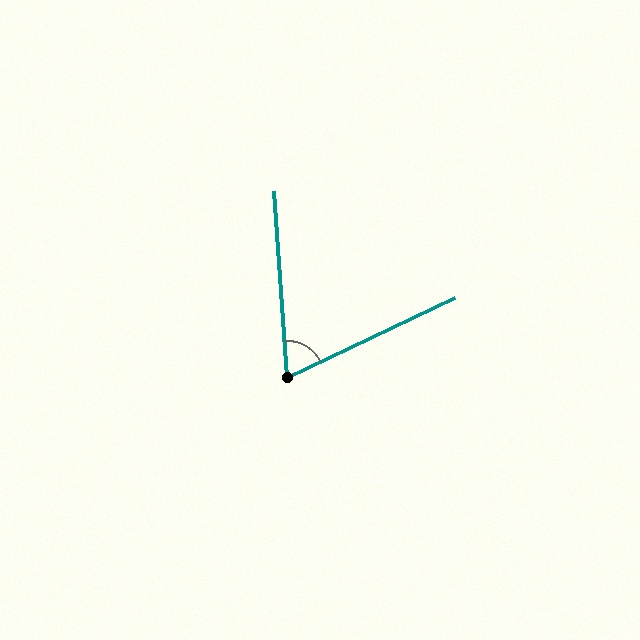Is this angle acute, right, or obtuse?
It is acute.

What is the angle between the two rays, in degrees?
Approximately 69 degrees.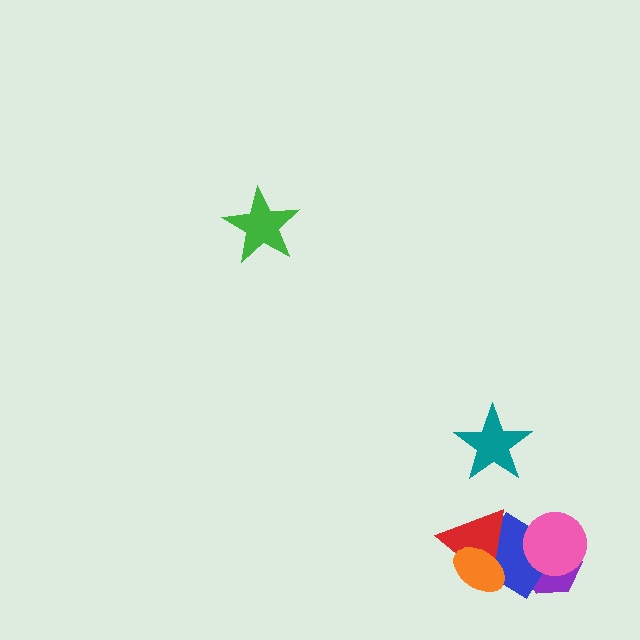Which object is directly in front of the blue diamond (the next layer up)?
The red triangle is directly in front of the blue diamond.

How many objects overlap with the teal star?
0 objects overlap with the teal star.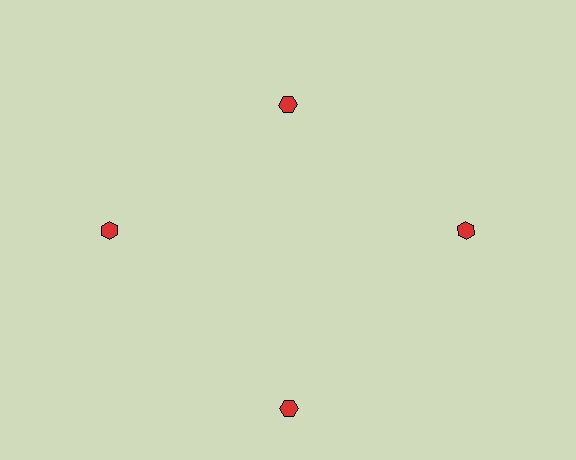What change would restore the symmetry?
The symmetry would be restored by moving it outward, back onto the ring so that all 4 hexagons sit at equal angles and equal distance from the center.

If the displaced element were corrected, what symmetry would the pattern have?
It would have 4-fold rotational symmetry — the pattern would map onto itself every 90 degrees.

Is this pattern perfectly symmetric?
No. The 4 red hexagons are arranged in a ring, but one element near the 12 o'clock position is pulled inward toward the center, breaking the 4-fold rotational symmetry.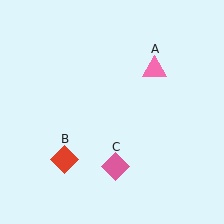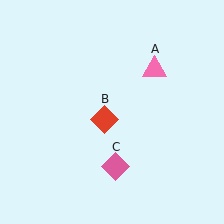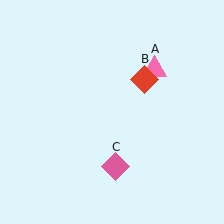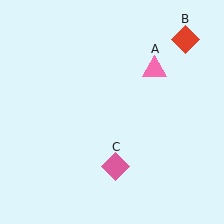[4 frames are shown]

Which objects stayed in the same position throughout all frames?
Pink triangle (object A) and pink diamond (object C) remained stationary.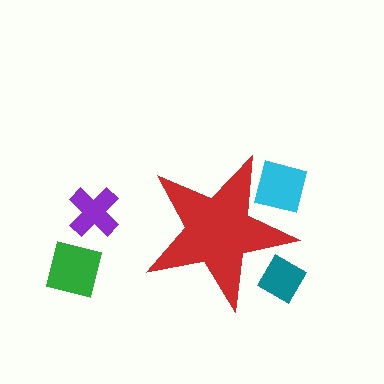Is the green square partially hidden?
No, the green square is fully visible.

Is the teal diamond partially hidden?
Yes, the teal diamond is partially hidden behind the red star.